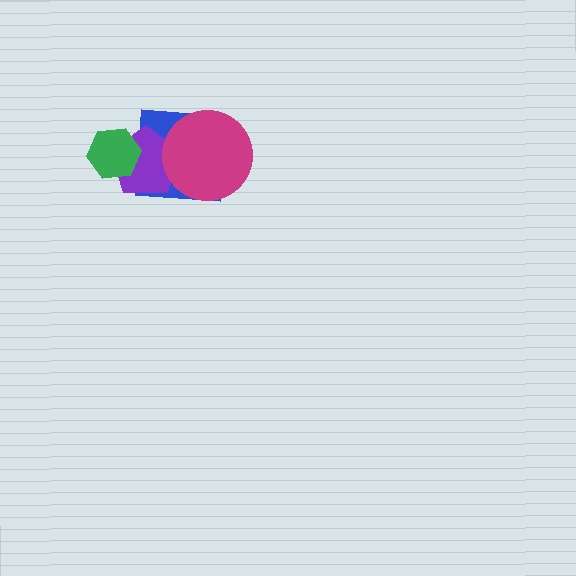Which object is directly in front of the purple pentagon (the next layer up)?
The green hexagon is directly in front of the purple pentagon.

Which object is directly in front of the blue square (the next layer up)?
The purple pentagon is directly in front of the blue square.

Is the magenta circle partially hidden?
No, no other shape covers it.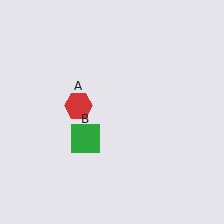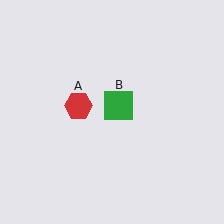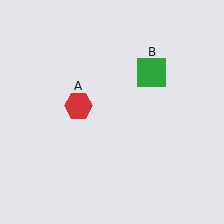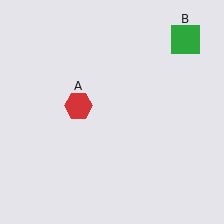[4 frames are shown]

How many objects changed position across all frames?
1 object changed position: green square (object B).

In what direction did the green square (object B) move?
The green square (object B) moved up and to the right.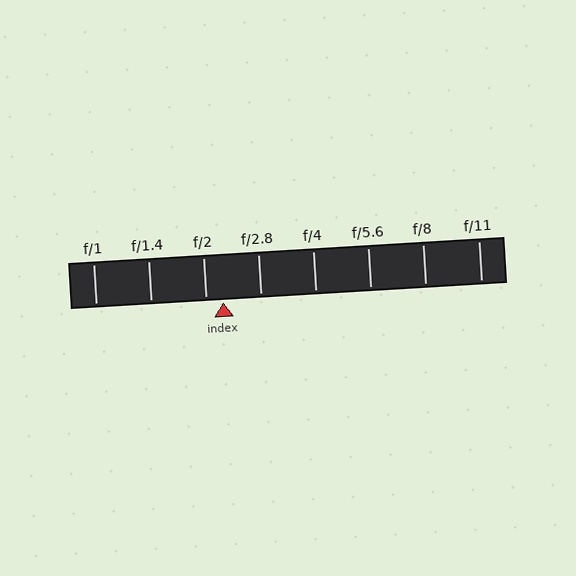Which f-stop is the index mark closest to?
The index mark is closest to f/2.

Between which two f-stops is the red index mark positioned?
The index mark is between f/2 and f/2.8.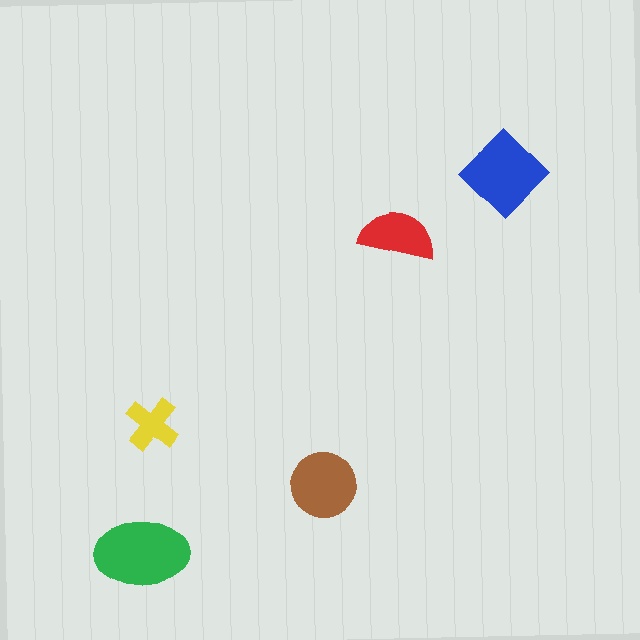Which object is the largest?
The green ellipse.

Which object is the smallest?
The yellow cross.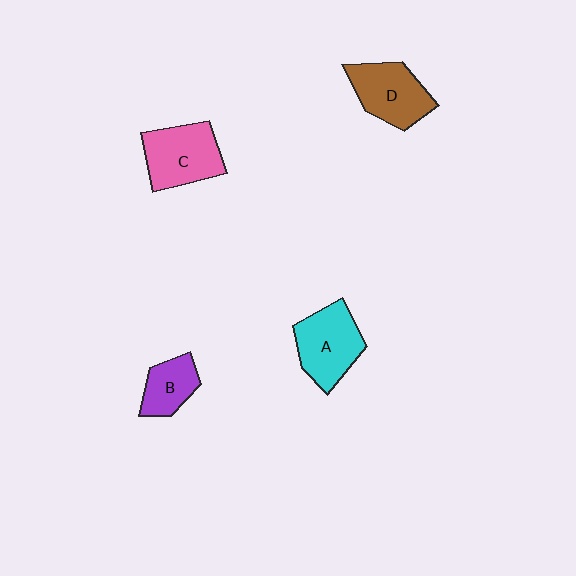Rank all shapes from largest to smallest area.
From largest to smallest: C (pink), A (cyan), D (brown), B (purple).